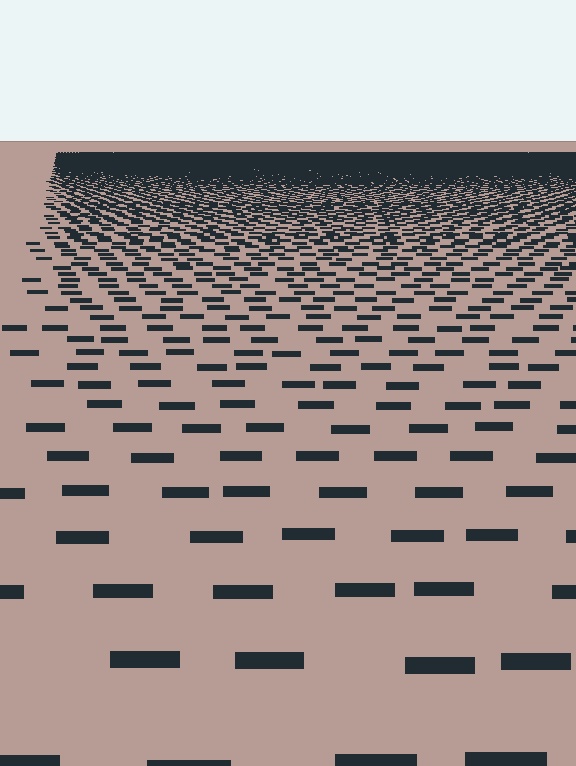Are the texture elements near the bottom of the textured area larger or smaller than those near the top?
Larger. Near the bottom, elements are closer to the viewer and appear at a bigger on-screen size.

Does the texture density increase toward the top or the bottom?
Density increases toward the top.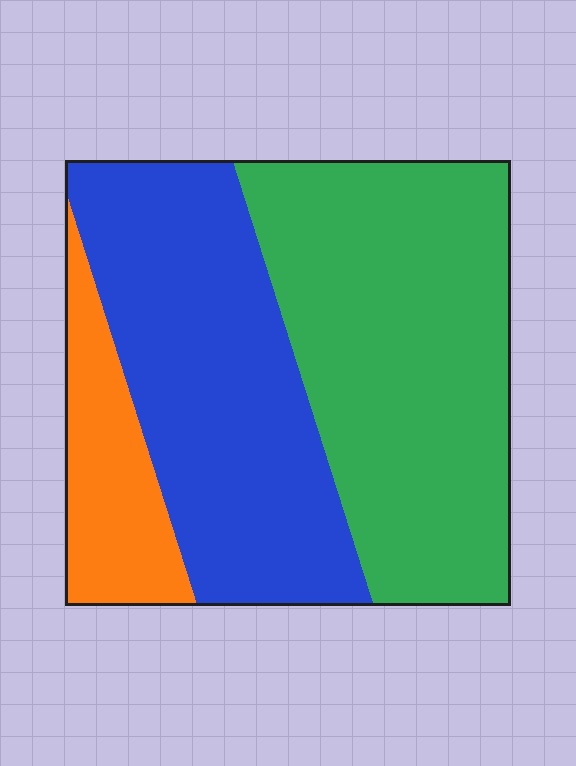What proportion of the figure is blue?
Blue takes up about two fifths (2/5) of the figure.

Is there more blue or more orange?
Blue.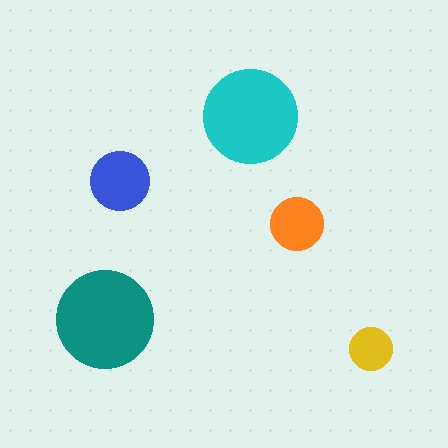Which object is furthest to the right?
The yellow circle is rightmost.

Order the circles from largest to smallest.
the teal one, the cyan one, the blue one, the orange one, the yellow one.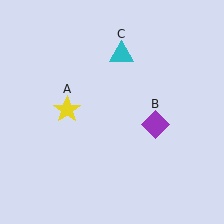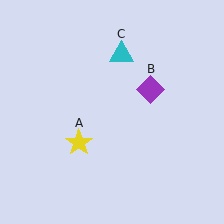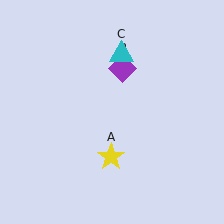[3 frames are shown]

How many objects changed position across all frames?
2 objects changed position: yellow star (object A), purple diamond (object B).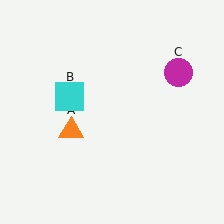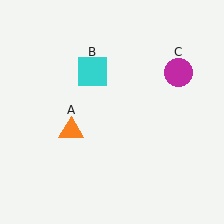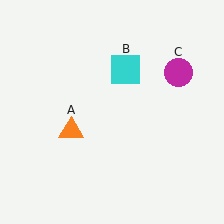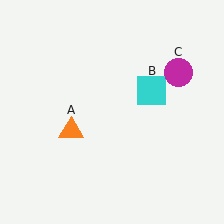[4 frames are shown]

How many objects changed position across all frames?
1 object changed position: cyan square (object B).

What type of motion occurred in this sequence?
The cyan square (object B) rotated clockwise around the center of the scene.